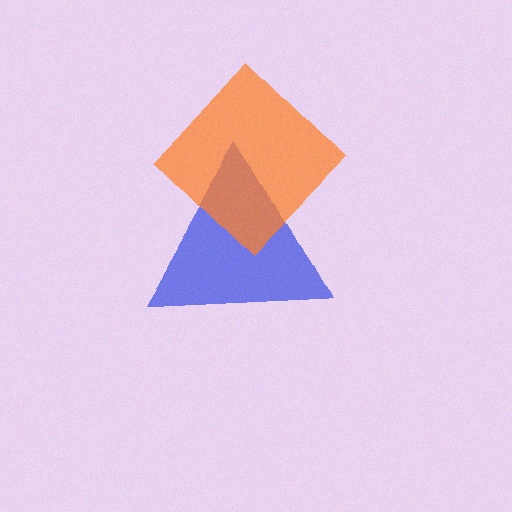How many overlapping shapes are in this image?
There are 2 overlapping shapes in the image.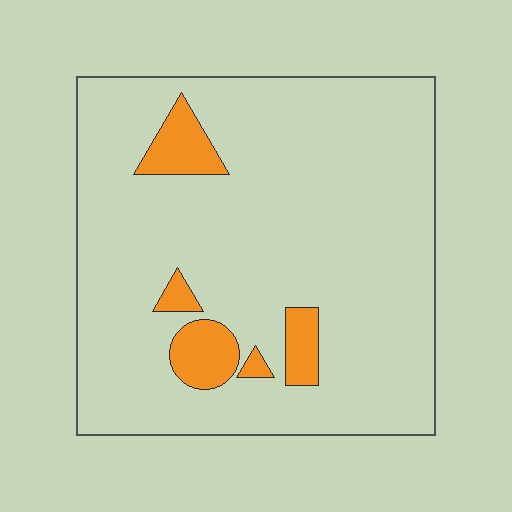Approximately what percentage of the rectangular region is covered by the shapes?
Approximately 10%.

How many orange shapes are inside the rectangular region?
5.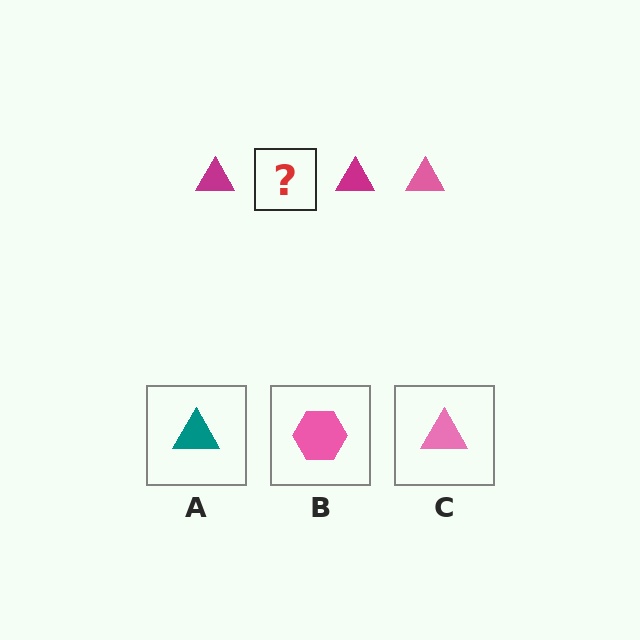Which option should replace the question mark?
Option C.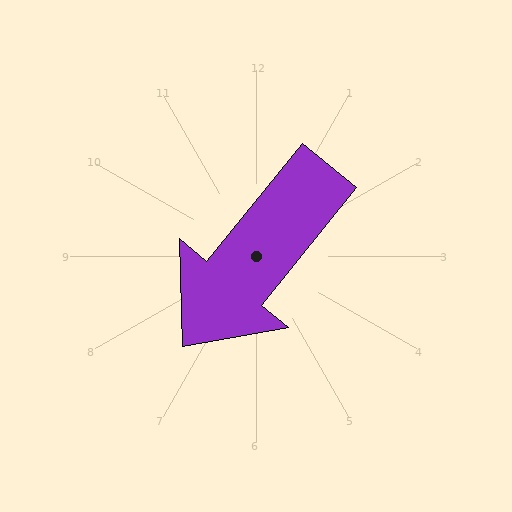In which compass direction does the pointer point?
Southwest.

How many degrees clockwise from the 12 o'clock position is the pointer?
Approximately 219 degrees.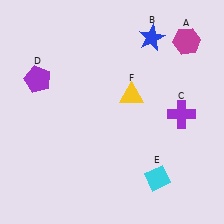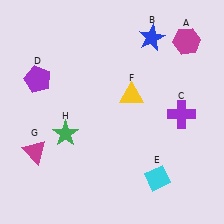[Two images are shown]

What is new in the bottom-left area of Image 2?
A magenta triangle (G) was added in the bottom-left area of Image 2.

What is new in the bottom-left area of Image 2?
A green star (H) was added in the bottom-left area of Image 2.